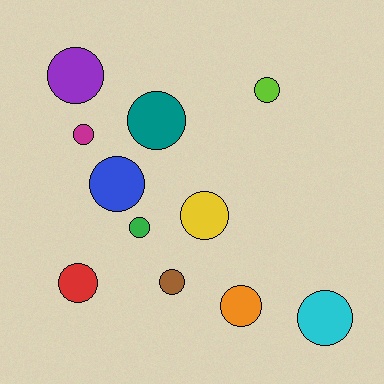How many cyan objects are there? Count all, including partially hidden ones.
There is 1 cyan object.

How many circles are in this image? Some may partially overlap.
There are 11 circles.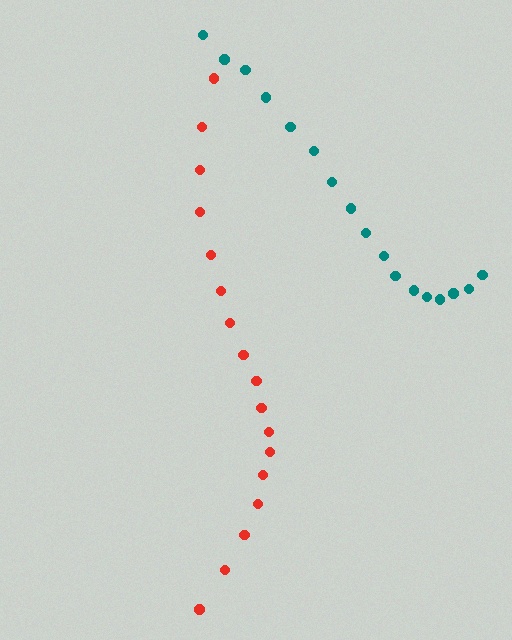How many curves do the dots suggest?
There are 2 distinct paths.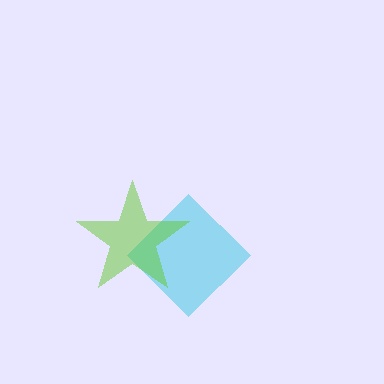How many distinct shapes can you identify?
There are 2 distinct shapes: a cyan diamond, a lime star.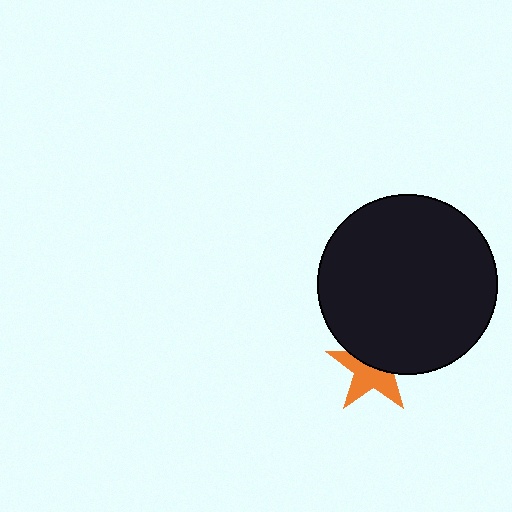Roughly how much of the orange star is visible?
About half of it is visible (roughly 54%).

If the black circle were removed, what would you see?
You would see the complete orange star.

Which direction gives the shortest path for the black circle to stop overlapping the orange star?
Moving up gives the shortest separation.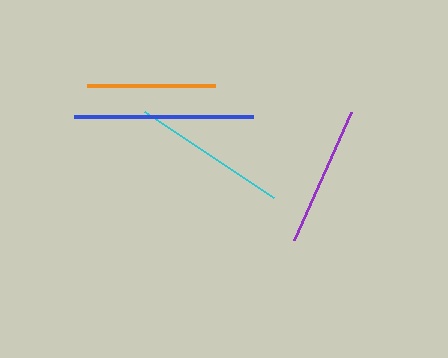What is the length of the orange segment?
The orange segment is approximately 128 pixels long.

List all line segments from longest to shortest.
From longest to shortest: blue, cyan, purple, orange.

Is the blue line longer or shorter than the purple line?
The blue line is longer than the purple line.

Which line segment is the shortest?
The orange line is the shortest at approximately 128 pixels.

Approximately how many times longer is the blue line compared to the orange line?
The blue line is approximately 1.4 times the length of the orange line.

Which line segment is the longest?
The blue line is the longest at approximately 179 pixels.